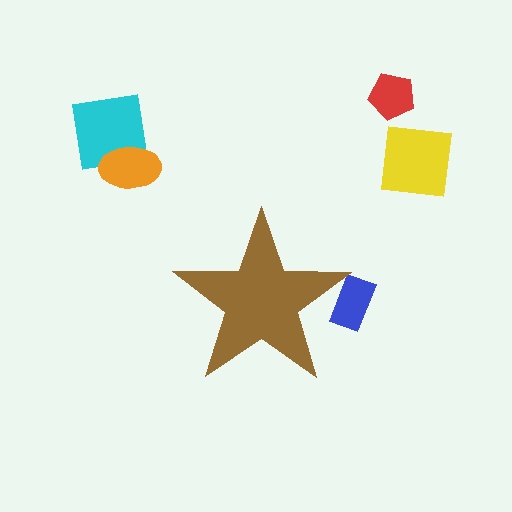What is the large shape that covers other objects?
A brown star.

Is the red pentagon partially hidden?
No, the red pentagon is fully visible.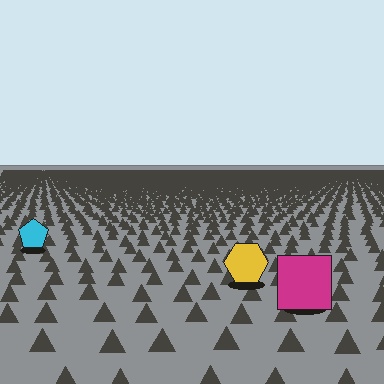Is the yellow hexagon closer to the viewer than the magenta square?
No. The magenta square is closer — you can tell from the texture gradient: the ground texture is coarser near it.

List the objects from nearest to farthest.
From nearest to farthest: the magenta square, the yellow hexagon, the cyan pentagon.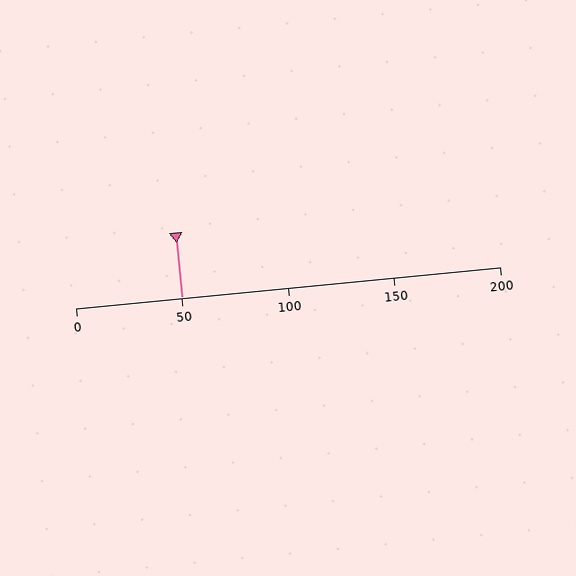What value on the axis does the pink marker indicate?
The marker indicates approximately 50.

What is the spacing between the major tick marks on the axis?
The major ticks are spaced 50 apart.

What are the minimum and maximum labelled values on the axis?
The axis runs from 0 to 200.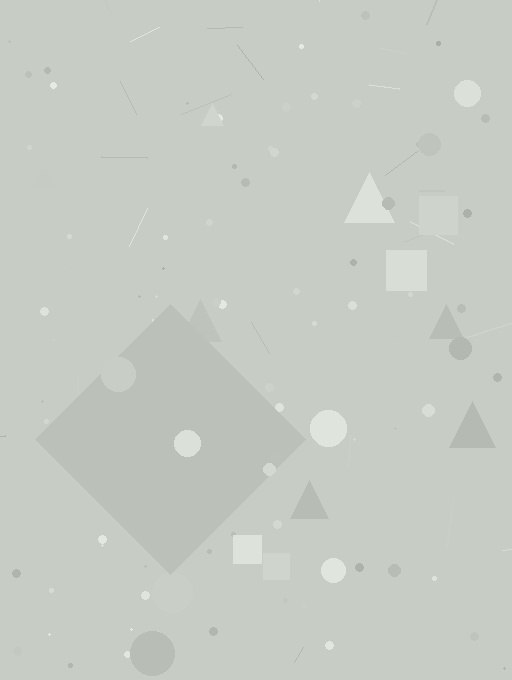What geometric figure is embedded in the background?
A diamond is embedded in the background.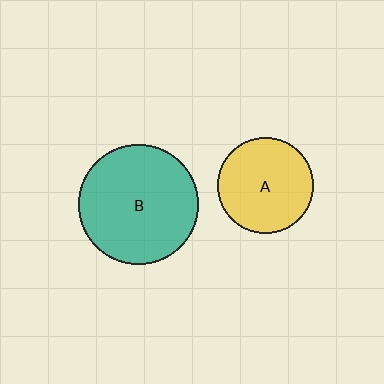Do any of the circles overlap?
No, none of the circles overlap.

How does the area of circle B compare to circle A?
Approximately 1.6 times.